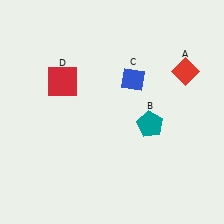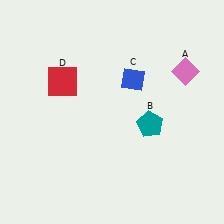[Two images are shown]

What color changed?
The diamond (A) changed from red in Image 1 to pink in Image 2.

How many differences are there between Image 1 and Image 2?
There is 1 difference between the two images.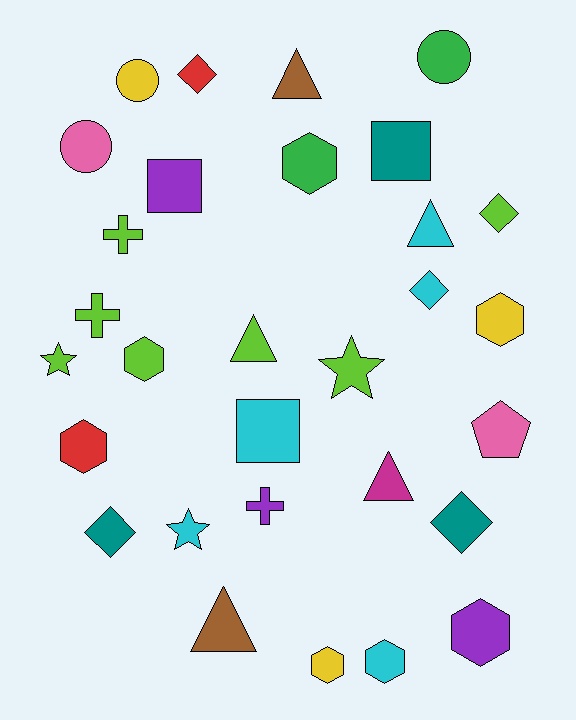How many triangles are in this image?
There are 5 triangles.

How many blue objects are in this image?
There are no blue objects.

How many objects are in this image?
There are 30 objects.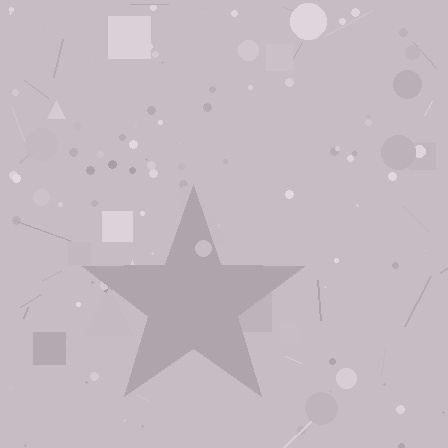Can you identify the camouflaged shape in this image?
The camouflaged shape is a star.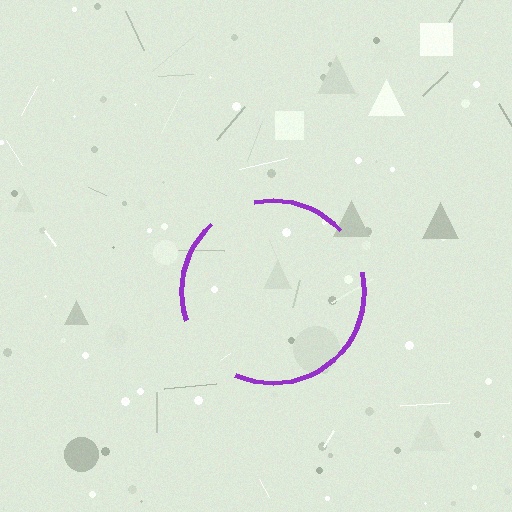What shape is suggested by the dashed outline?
The dashed outline suggests a circle.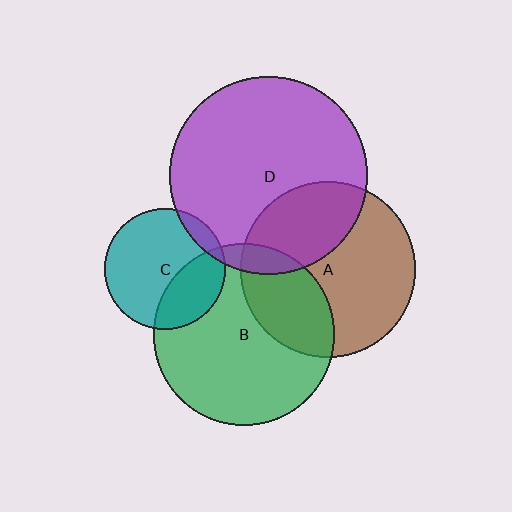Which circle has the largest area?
Circle D (purple).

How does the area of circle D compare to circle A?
Approximately 1.3 times.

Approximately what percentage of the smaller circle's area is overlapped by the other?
Approximately 35%.